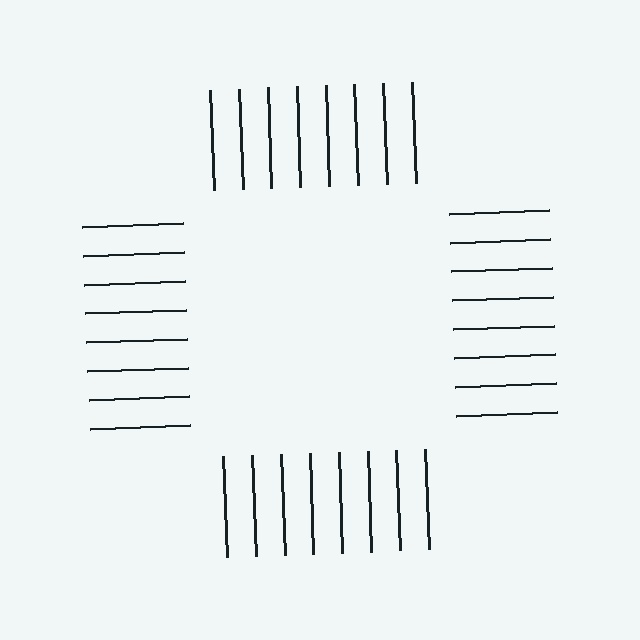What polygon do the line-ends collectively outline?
An illusory square — the line segments terminate on its edges but no continuous stroke is drawn.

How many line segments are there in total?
32 — 8 along each of the 4 edges.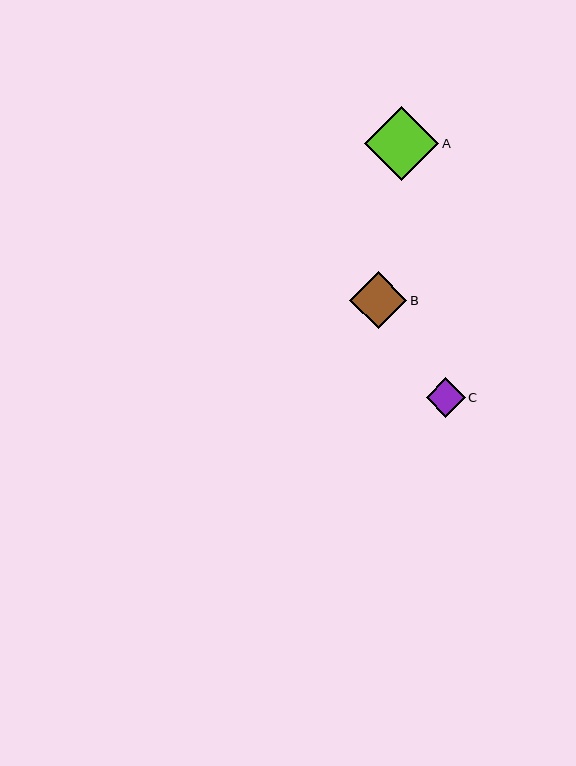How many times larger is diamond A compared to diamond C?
Diamond A is approximately 1.9 times the size of diamond C.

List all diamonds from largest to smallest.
From largest to smallest: A, B, C.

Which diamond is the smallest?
Diamond C is the smallest with a size of approximately 39 pixels.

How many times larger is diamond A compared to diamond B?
Diamond A is approximately 1.3 times the size of diamond B.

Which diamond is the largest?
Diamond A is the largest with a size of approximately 74 pixels.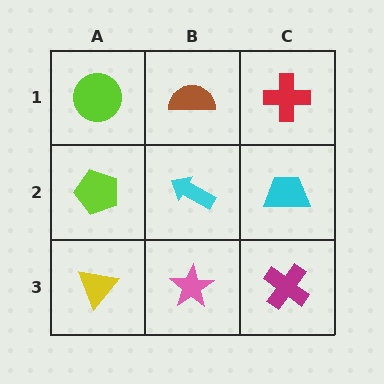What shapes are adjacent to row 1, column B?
A cyan arrow (row 2, column B), a lime circle (row 1, column A), a red cross (row 1, column C).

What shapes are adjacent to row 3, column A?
A lime pentagon (row 2, column A), a pink star (row 3, column B).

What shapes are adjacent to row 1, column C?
A cyan trapezoid (row 2, column C), a brown semicircle (row 1, column B).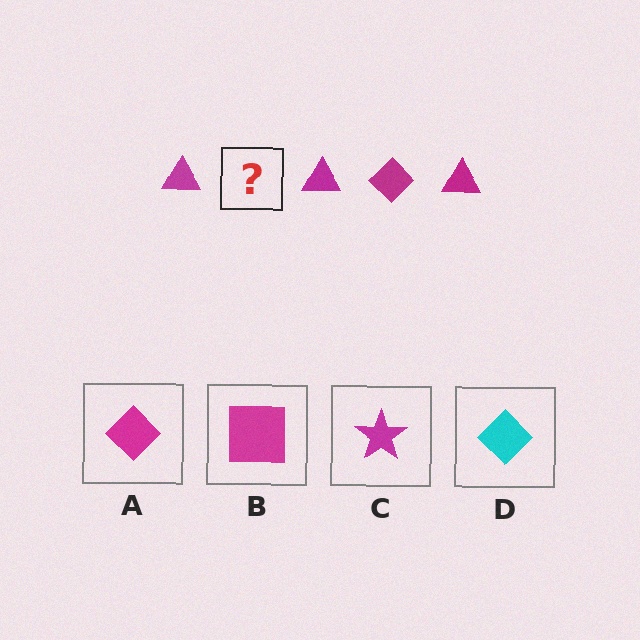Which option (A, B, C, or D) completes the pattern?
A.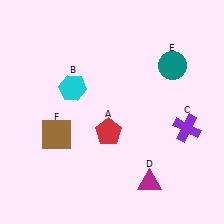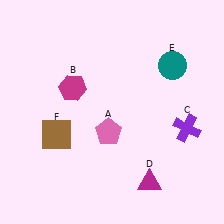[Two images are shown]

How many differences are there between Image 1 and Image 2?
There are 2 differences between the two images.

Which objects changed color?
A changed from red to pink. B changed from cyan to magenta.